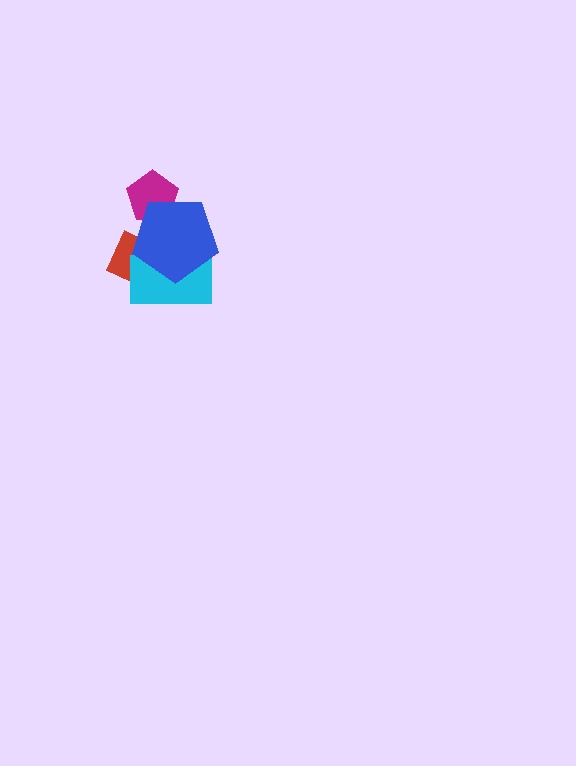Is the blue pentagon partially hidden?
No, no other shape covers it.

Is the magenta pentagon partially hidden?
Yes, it is partially covered by another shape.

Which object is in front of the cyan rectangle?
The blue pentagon is in front of the cyan rectangle.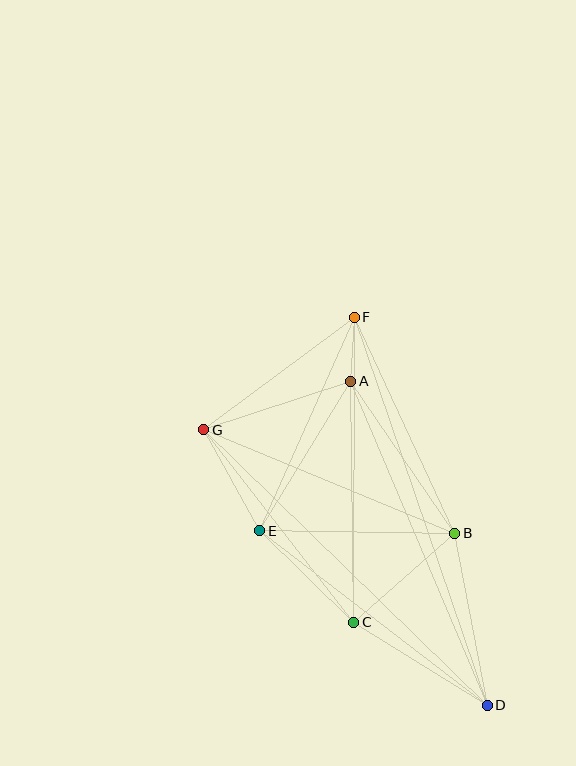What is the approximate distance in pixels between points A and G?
The distance between A and G is approximately 155 pixels.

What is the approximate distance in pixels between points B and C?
The distance between B and C is approximately 135 pixels.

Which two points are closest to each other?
Points A and F are closest to each other.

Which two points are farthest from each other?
Points D and F are farthest from each other.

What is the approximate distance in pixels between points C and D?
The distance between C and D is approximately 157 pixels.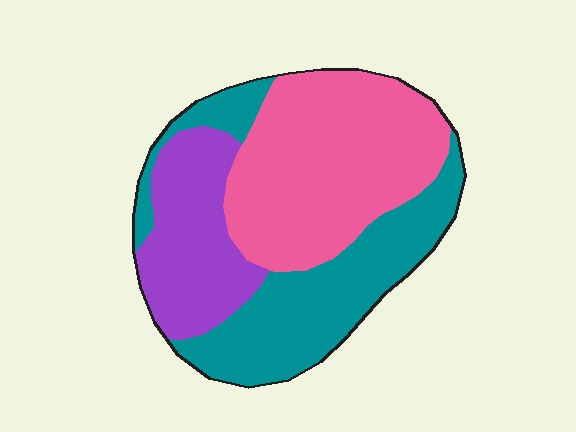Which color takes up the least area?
Purple, at roughly 25%.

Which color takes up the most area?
Pink, at roughly 40%.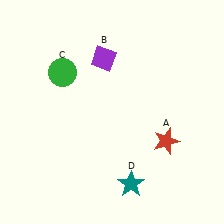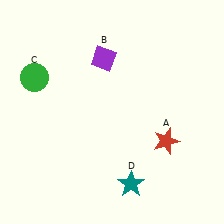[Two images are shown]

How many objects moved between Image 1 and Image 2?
1 object moved between the two images.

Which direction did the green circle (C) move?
The green circle (C) moved left.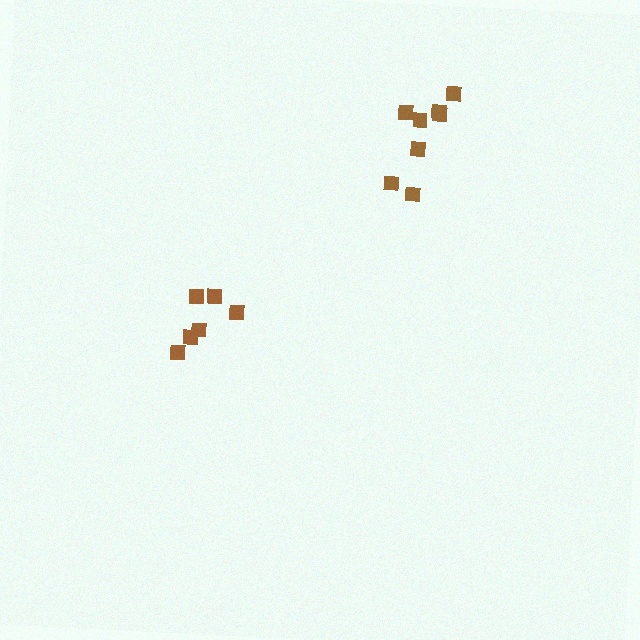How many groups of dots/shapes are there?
There are 2 groups.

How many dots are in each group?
Group 1: 6 dots, Group 2: 8 dots (14 total).